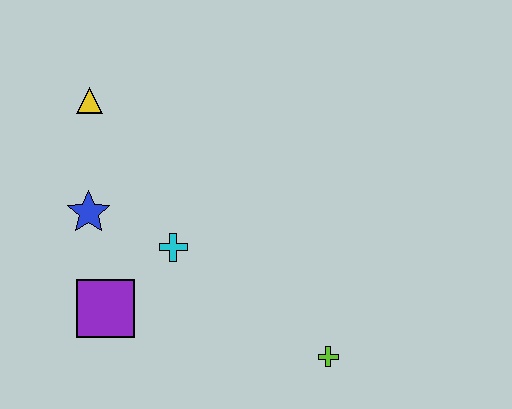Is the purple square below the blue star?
Yes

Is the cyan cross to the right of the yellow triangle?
Yes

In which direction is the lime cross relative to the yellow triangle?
The lime cross is below the yellow triangle.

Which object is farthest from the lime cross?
The yellow triangle is farthest from the lime cross.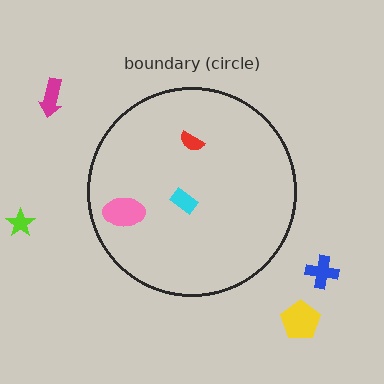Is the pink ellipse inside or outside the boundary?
Inside.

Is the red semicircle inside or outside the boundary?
Inside.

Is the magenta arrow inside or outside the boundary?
Outside.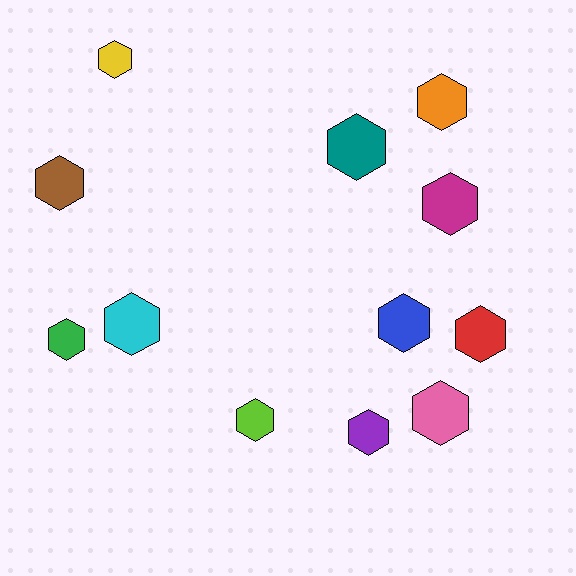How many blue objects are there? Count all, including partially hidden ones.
There is 1 blue object.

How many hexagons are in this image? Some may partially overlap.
There are 12 hexagons.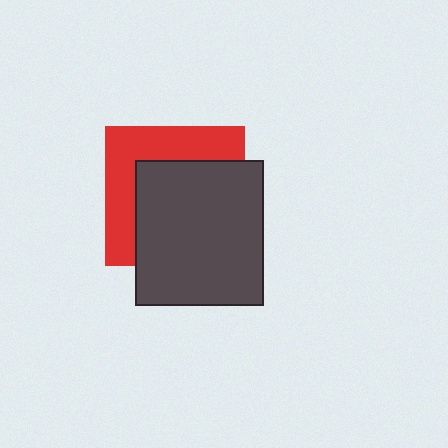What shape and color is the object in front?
The object in front is a dark gray rectangle.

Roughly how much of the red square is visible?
A small part of it is visible (roughly 41%).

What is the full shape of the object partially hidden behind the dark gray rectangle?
The partially hidden object is a red square.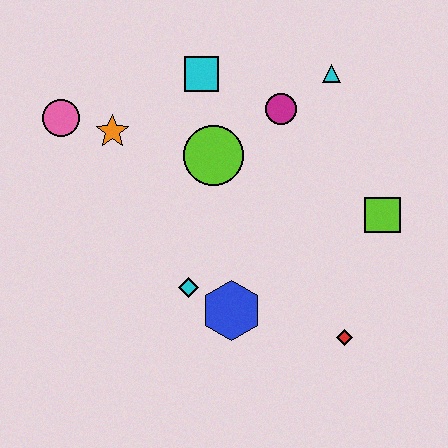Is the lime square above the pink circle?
No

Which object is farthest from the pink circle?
The red diamond is farthest from the pink circle.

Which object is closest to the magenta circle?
The cyan triangle is closest to the magenta circle.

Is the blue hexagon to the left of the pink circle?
No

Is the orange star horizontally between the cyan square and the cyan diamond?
No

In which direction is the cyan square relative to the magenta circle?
The cyan square is to the left of the magenta circle.